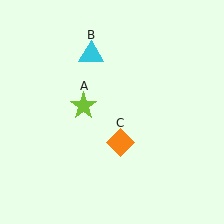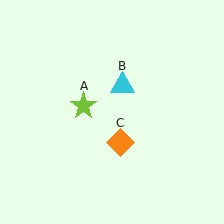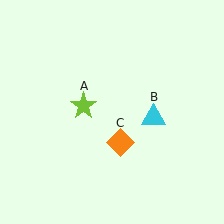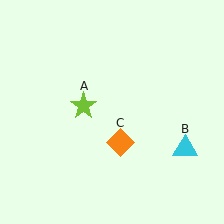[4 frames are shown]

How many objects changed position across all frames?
1 object changed position: cyan triangle (object B).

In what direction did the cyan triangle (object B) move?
The cyan triangle (object B) moved down and to the right.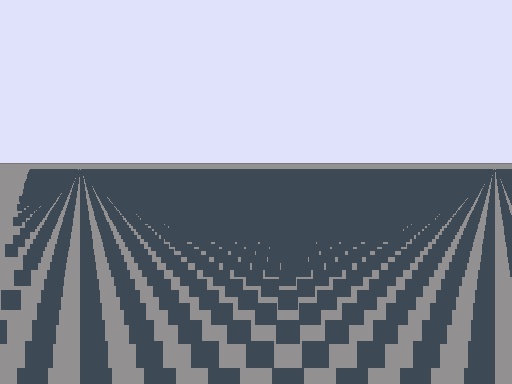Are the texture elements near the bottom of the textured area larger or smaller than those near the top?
Larger. Near the bottom, elements are closer to the viewer and appear at a bigger on-screen size.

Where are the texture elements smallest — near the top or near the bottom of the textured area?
Near the top.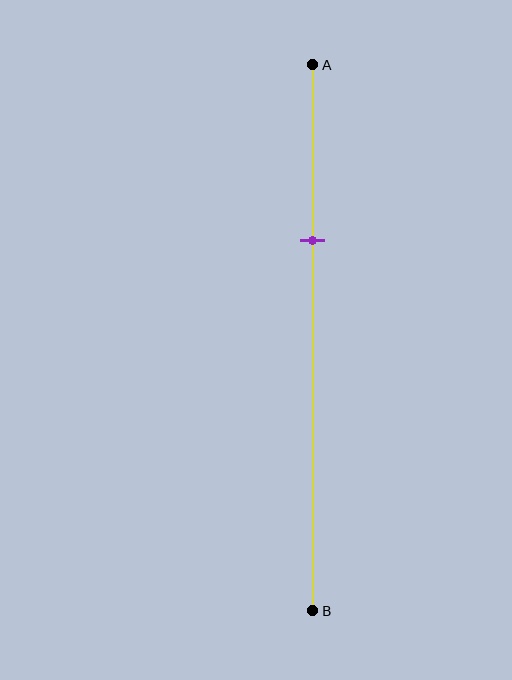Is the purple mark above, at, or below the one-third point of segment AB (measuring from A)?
The purple mark is approximately at the one-third point of segment AB.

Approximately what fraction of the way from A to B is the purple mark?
The purple mark is approximately 30% of the way from A to B.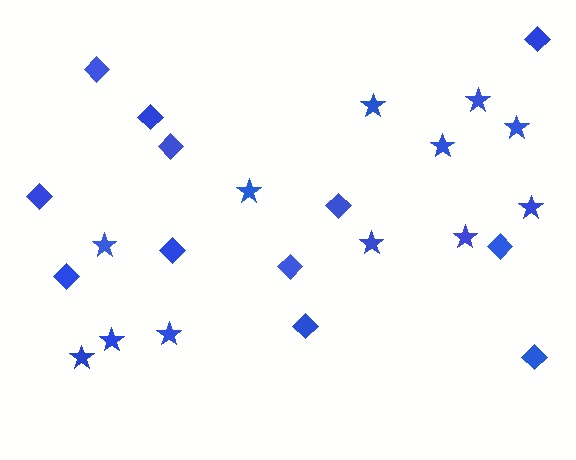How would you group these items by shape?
There are 2 groups: one group of stars (12) and one group of diamonds (12).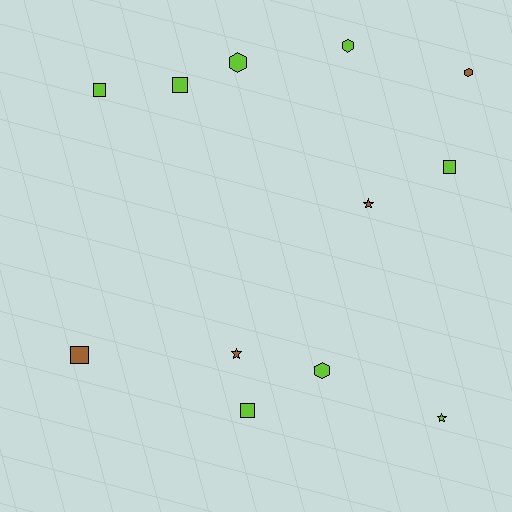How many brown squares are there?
There is 1 brown square.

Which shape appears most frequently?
Square, with 5 objects.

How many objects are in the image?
There are 12 objects.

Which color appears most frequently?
Lime, with 8 objects.